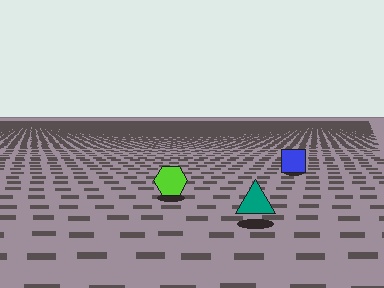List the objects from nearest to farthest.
From nearest to farthest: the teal triangle, the lime hexagon, the blue square.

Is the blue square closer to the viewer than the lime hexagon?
No. The lime hexagon is closer — you can tell from the texture gradient: the ground texture is coarser near it.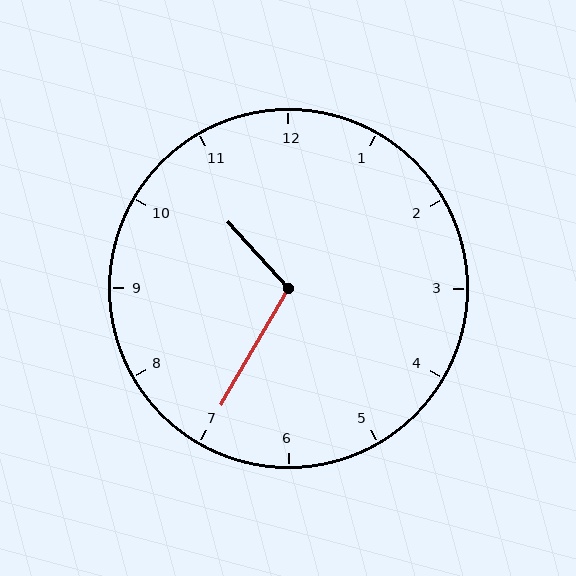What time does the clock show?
10:35.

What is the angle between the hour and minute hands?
Approximately 108 degrees.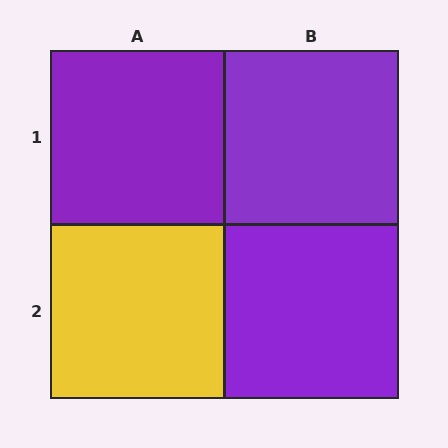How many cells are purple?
3 cells are purple.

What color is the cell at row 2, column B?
Purple.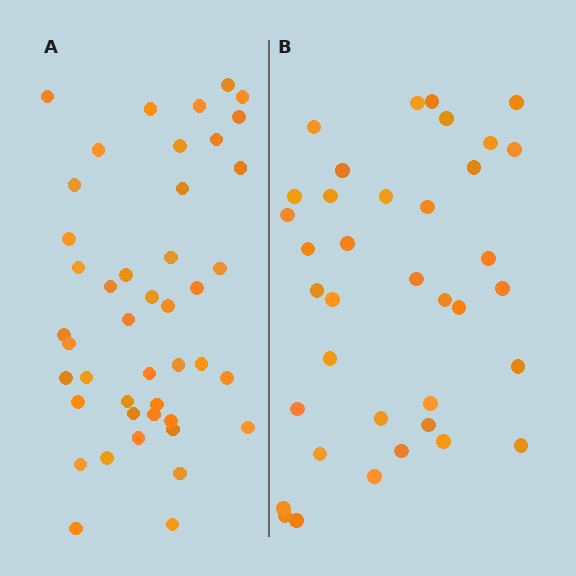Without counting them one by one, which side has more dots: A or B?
Region A (the left region) has more dots.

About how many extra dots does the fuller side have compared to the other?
Region A has roughly 8 or so more dots than region B.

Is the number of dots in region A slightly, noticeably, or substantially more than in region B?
Region A has only slightly more — the two regions are fairly close. The ratio is roughly 1.2 to 1.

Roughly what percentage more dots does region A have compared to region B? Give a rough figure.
About 20% more.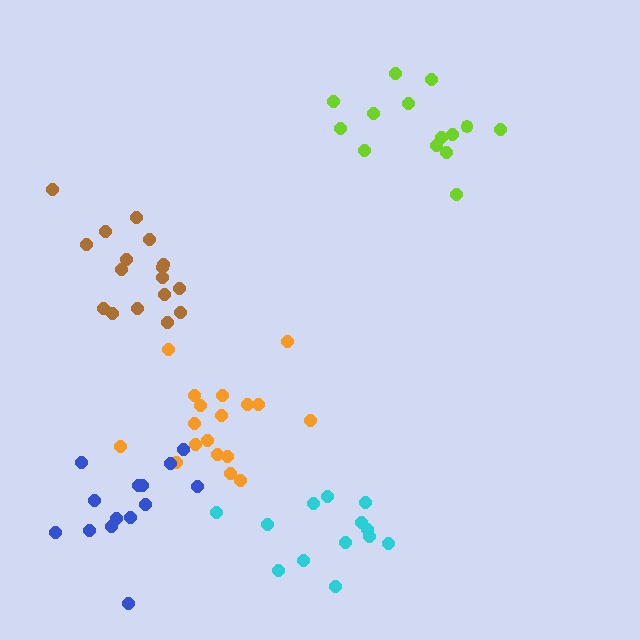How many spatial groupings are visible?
There are 5 spatial groupings.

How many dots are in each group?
Group 1: 18 dots, Group 2: 13 dots, Group 3: 17 dots, Group 4: 14 dots, Group 5: 14 dots (76 total).